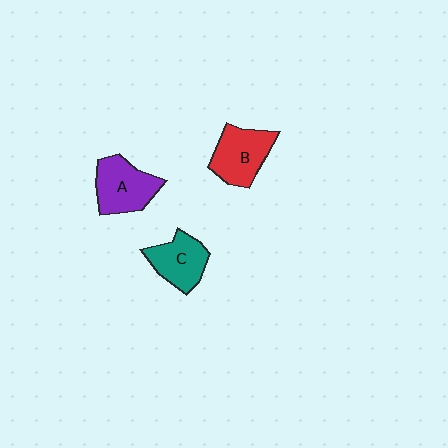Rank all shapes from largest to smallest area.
From largest to smallest: A (purple), B (red), C (teal).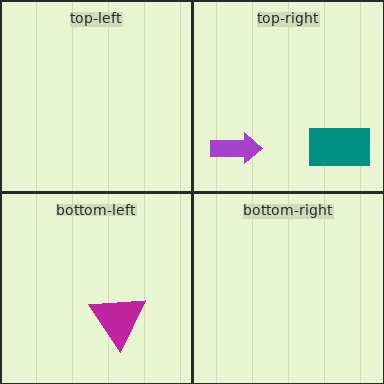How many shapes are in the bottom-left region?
1.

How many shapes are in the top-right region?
2.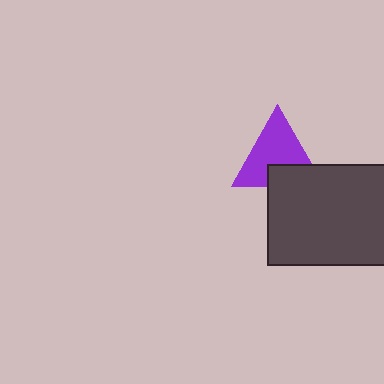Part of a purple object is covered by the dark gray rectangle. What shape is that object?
It is a triangle.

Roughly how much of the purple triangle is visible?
Most of it is visible (roughly 69%).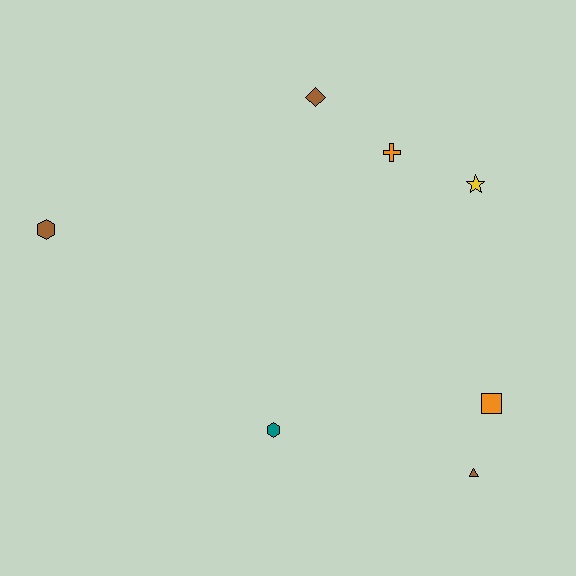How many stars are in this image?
There is 1 star.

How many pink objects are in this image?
There are no pink objects.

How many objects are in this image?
There are 7 objects.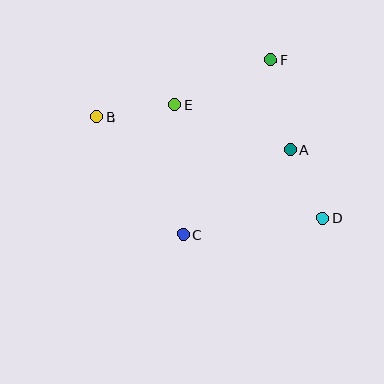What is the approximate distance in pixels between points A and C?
The distance between A and C is approximately 136 pixels.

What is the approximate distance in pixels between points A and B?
The distance between A and B is approximately 196 pixels.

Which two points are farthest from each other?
Points B and D are farthest from each other.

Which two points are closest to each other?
Points A and D are closest to each other.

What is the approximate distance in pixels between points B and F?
The distance between B and F is approximately 183 pixels.